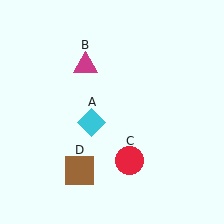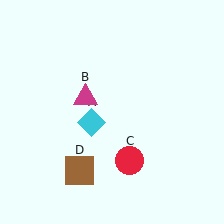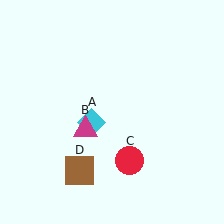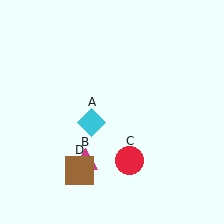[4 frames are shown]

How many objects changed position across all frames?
1 object changed position: magenta triangle (object B).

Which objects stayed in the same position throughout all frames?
Cyan diamond (object A) and red circle (object C) and brown square (object D) remained stationary.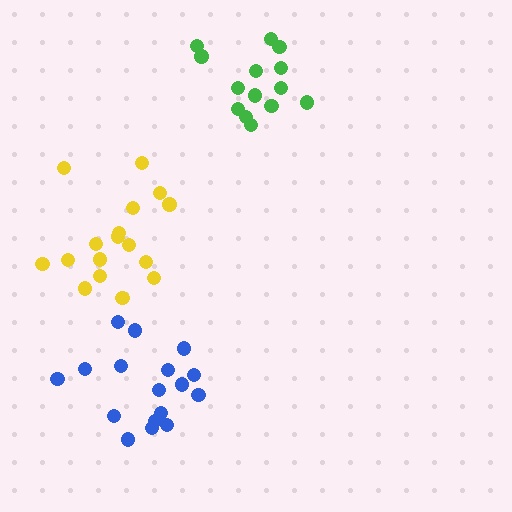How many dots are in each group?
Group 1: 17 dots, Group 2: 14 dots, Group 3: 17 dots (48 total).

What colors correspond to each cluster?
The clusters are colored: blue, green, yellow.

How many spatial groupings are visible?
There are 3 spatial groupings.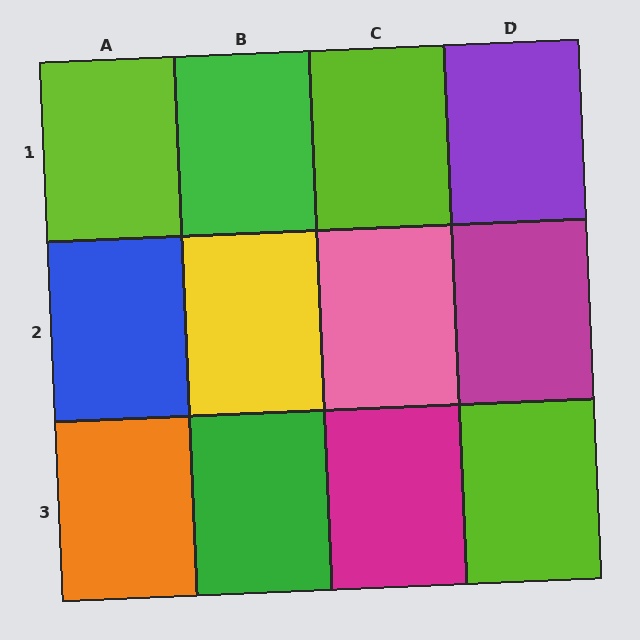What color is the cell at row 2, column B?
Yellow.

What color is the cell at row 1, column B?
Green.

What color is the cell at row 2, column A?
Blue.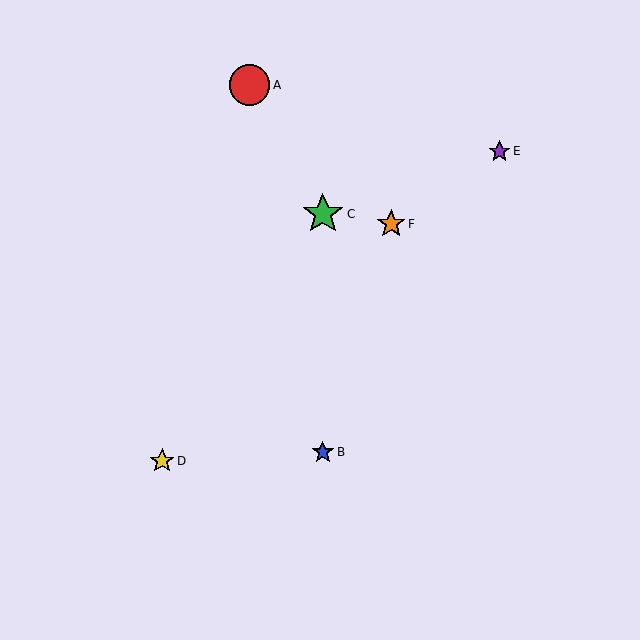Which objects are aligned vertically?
Objects B, C are aligned vertically.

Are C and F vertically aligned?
No, C is at x≈323 and F is at x≈391.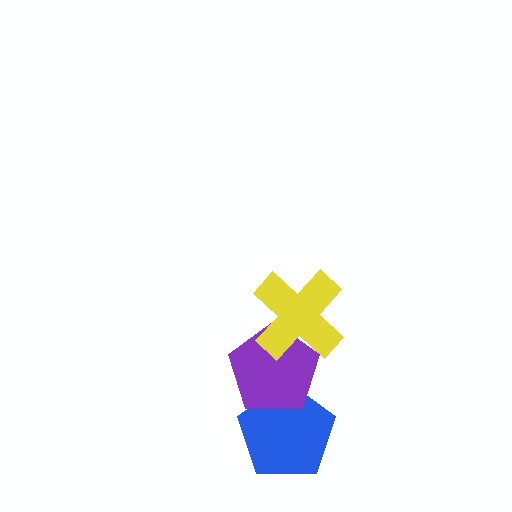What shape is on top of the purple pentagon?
The yellow cross is on top of the purple pentagon.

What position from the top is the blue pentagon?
The blue pentagon is 3rd from the top.